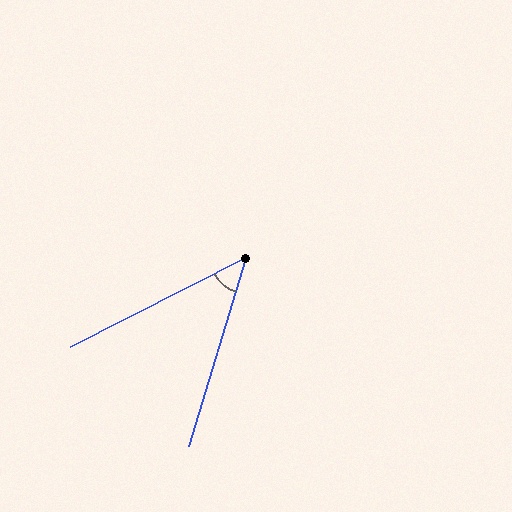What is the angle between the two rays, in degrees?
Approximately 46 degrees.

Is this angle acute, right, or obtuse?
It is acute.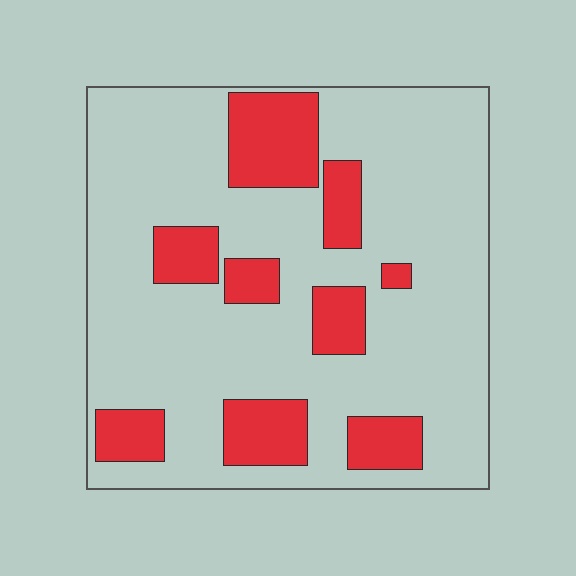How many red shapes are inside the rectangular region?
9.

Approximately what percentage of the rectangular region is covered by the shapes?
Approximately 20%.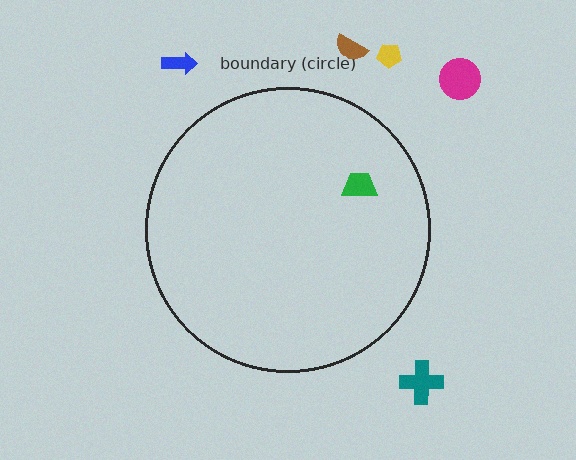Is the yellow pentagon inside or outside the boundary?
Outside.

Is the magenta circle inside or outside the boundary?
Outside.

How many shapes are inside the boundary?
1 inside, 5 outside.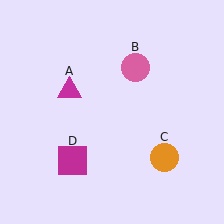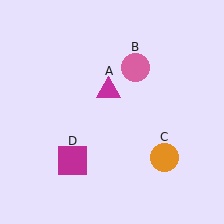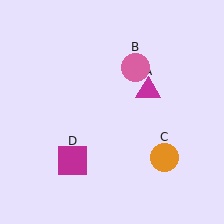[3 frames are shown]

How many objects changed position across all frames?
1 object changed position: magenta triangle (object A).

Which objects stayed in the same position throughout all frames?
Pink circle (object B) and orange circle (object C) and magenta square (object D) remained stationary.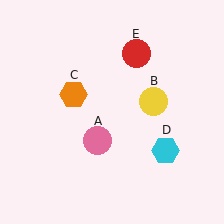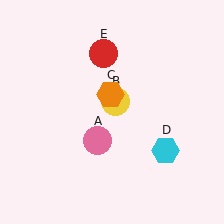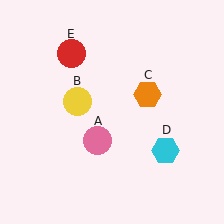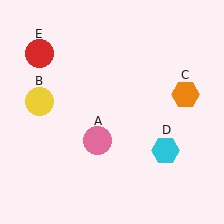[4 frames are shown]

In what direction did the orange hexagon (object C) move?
The orange hexagon (object C) moved right.